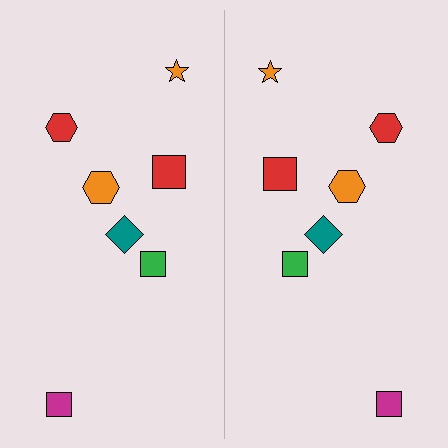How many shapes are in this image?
There are 14 shapes in this image.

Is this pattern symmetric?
Yes, this pattern has bilateral (reflection) symmetry.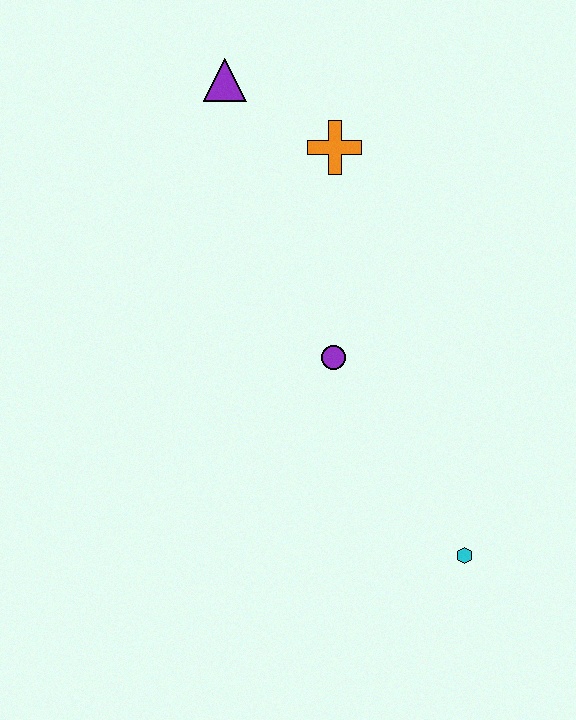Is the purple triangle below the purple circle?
No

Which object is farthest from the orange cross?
The cyan hexagon is farthest from the orange cross.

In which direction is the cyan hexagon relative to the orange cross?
The cyan hexagon is below the orange cross.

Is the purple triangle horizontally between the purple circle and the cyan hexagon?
No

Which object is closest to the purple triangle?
The orange cross is closest to the purple triangle.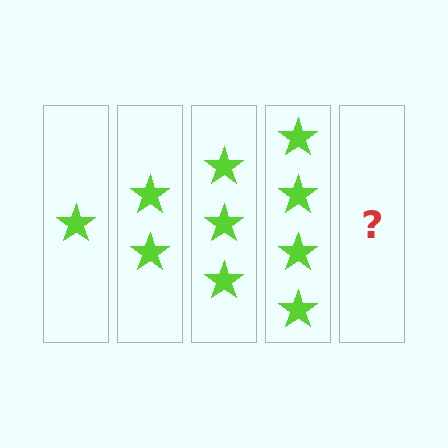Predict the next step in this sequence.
The next step is 5 stars.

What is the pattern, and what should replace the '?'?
The pattern is that each step adds one more star. The '?' should be 5 stars.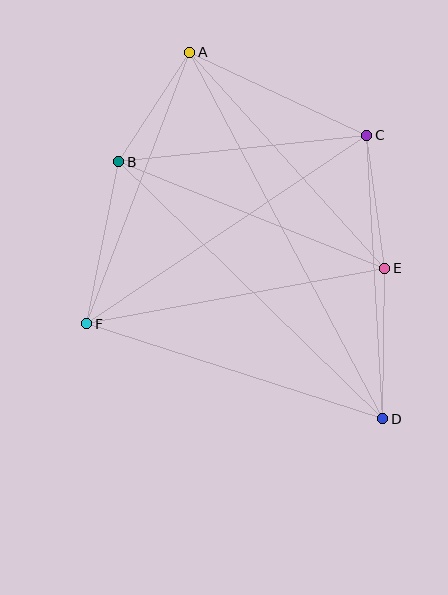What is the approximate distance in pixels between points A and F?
The distance between A and F is approximately 291 pixels.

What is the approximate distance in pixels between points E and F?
The distance between E and F is approximately 303 pixels.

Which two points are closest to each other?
Points A and B are closest to each other.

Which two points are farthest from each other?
Points A and D are farthest from each other.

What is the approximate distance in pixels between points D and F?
The distance between D and F is approximately 311 pixels.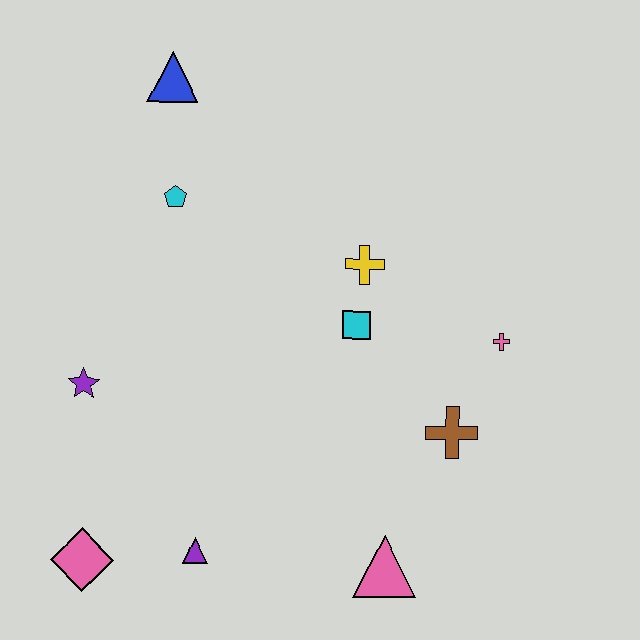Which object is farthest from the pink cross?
The pink diamond is farthest from the pink cross.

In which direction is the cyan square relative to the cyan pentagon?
The cyan square is to the right of the cyan pentagon.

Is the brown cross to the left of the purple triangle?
No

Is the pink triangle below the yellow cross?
Yes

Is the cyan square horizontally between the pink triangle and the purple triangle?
Yes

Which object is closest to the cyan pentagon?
The blue triangle is closest to the cyan pentagon.